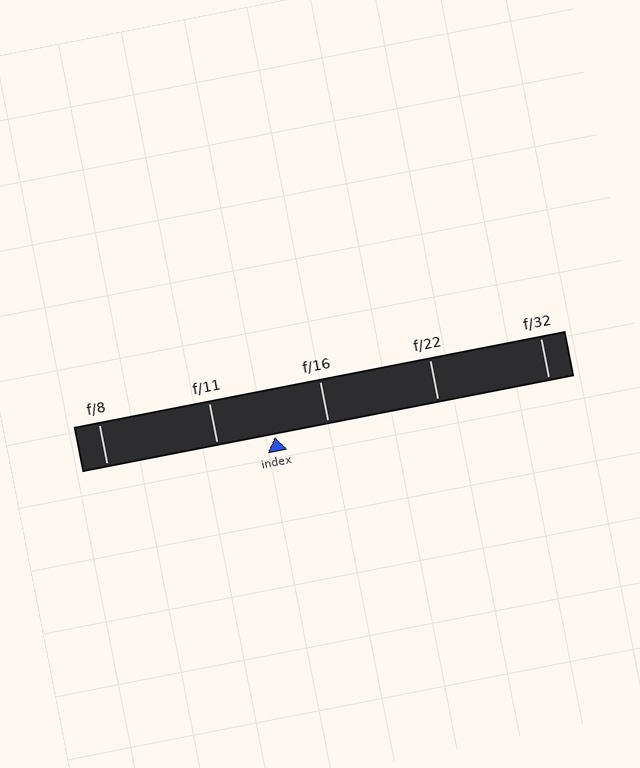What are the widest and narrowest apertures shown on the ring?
The widest aperture shown is f/8 and the narrowest is f/32.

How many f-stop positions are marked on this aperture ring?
There are 5 f-stop positions marked.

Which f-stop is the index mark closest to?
The index mark is closest to f/16.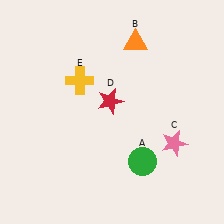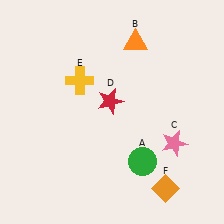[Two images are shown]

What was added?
An orange diamond (F) was added in Image 2.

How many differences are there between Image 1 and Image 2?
There is 1 difference between the two images.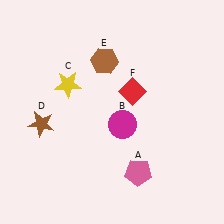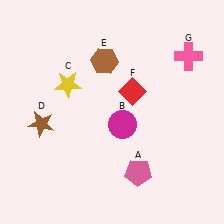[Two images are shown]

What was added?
A pink cross (G) was added in Image 2.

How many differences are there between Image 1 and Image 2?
There is 1 difference between the two images.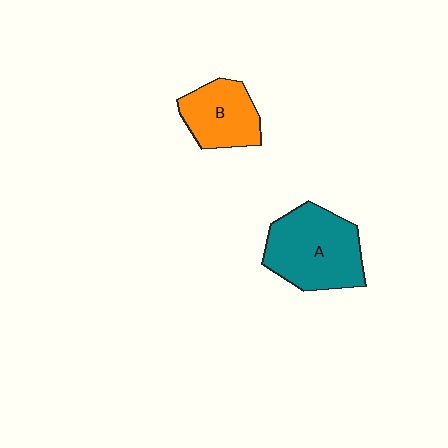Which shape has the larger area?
Shape A (teal).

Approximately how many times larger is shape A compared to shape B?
Approximately 1.5 times.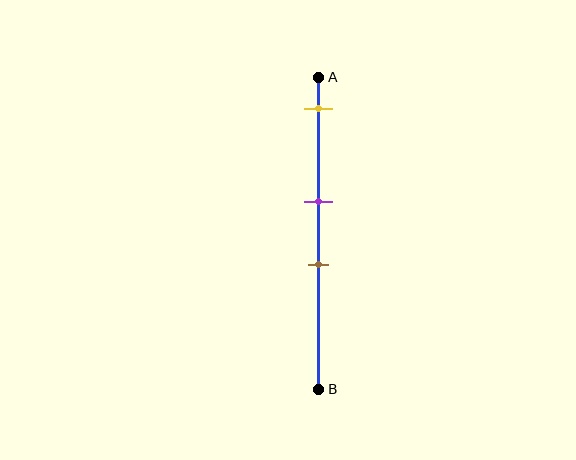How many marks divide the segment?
There are 3 marks dividing the segment.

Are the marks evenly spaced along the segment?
No, the marks are not evenly spaced.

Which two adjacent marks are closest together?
The purple and brown marks are the closest adjacent pair.